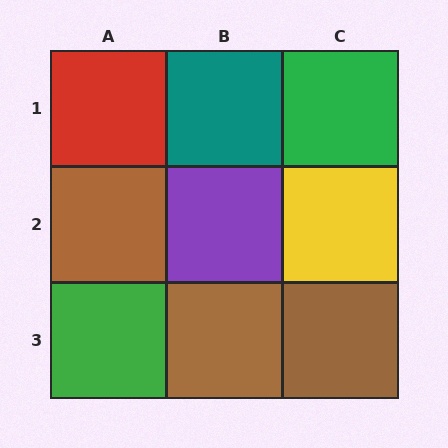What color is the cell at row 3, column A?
Green.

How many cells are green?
2 cells are green.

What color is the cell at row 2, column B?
Purple.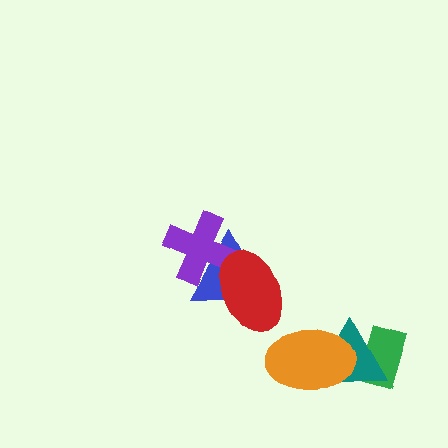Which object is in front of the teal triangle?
The orange ellipse is in front of the teal triangle.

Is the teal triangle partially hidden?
Yes, it is partially covered by another shape.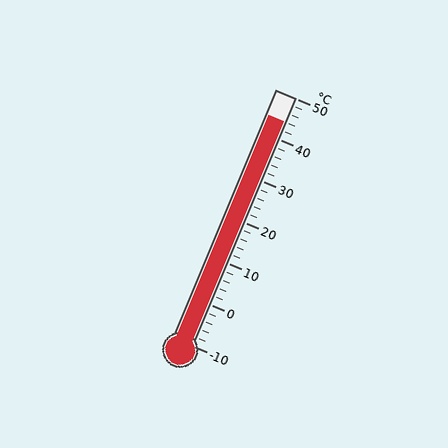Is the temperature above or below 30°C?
The temperature is above 30°C.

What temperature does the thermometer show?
The thermometer shows approximately 44°C.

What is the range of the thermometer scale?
The thermometer scale ranges from -10°C to 50°C.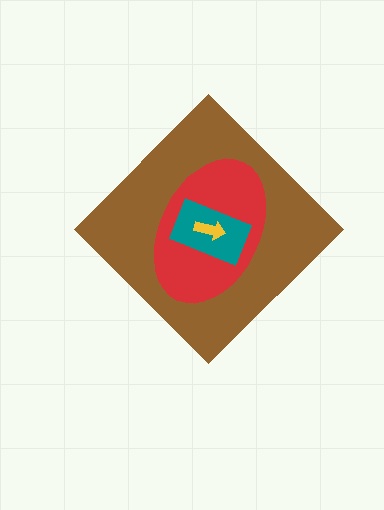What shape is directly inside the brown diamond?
The red ellipse.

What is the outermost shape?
The brown diamond.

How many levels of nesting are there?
4.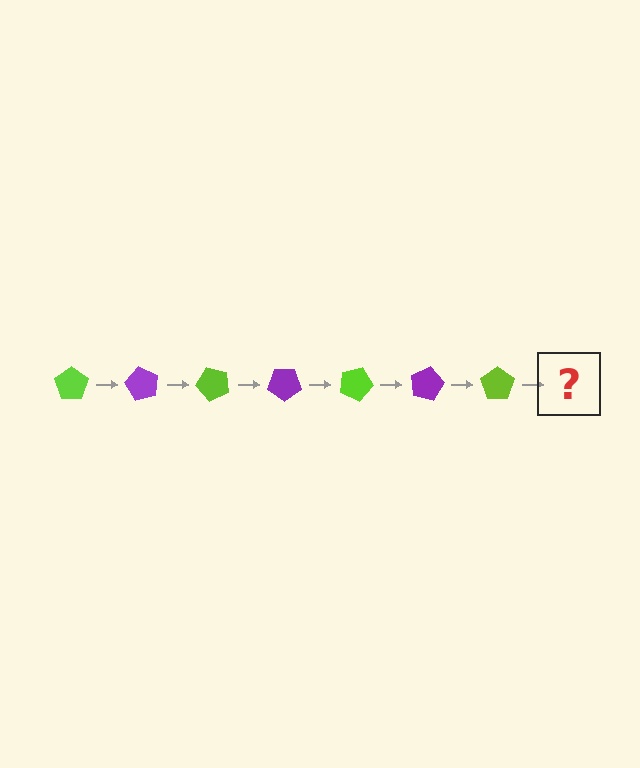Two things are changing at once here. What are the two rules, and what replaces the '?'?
The two rules are that it rotates 60 degrees each step and the color cycles through lime and purple. The '?' should be a purple pentagon, rotated 420 degrees from the start.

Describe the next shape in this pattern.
It should be a purple pentagon, rotated 420 degrees from the start.